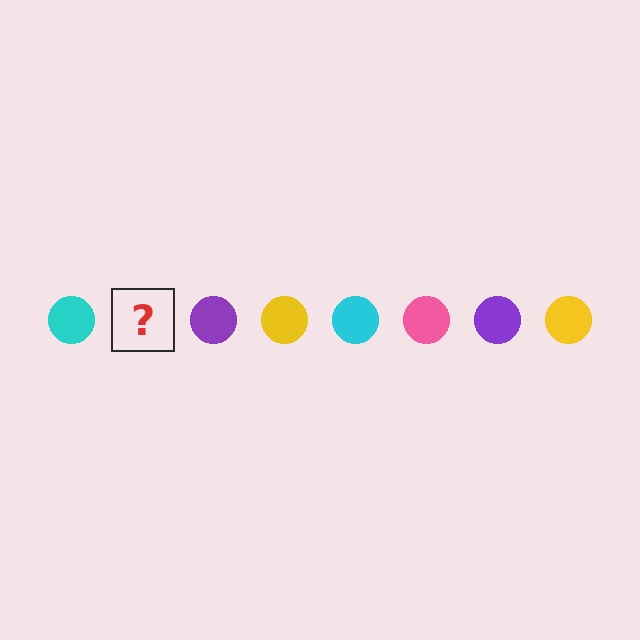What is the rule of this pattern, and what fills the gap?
The rule is that the pattern cycles through cyan, pink, purple, yellow circles. The gap should be filled with a pink circle.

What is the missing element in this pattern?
The missing element is a pink circle.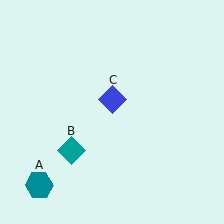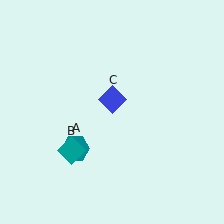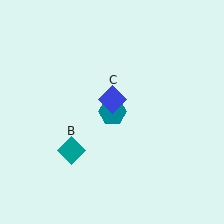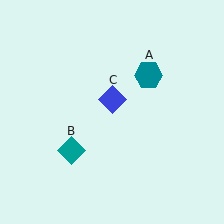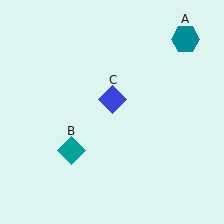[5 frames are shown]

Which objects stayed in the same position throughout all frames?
Teal diamond (object B) and blue diamond (object C) remained stationary.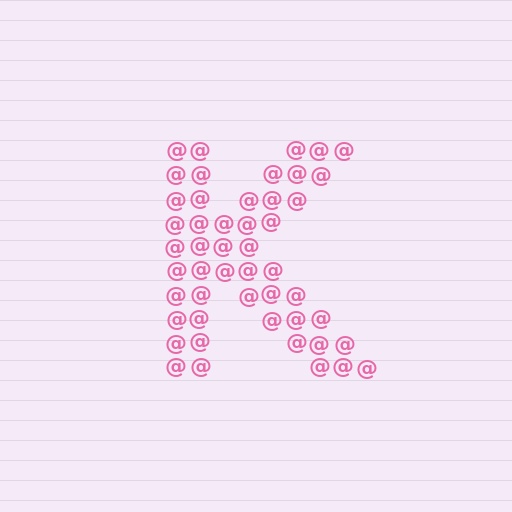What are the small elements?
The small elements are at signs.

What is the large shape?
The large shape is the letter K.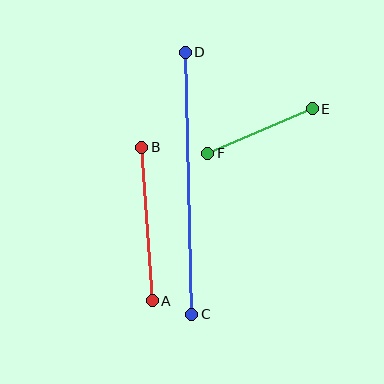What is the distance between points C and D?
The distance is approximately 262 pixels.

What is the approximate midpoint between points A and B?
The midpoint is at approximately (147, 224) pixels.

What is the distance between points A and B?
The distance is approximately 153 pixels.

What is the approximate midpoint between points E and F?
The midpoint is at approximately (260, 131) pixels.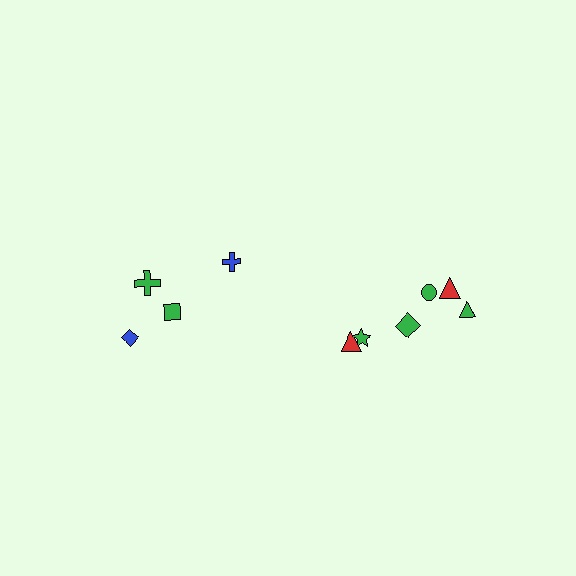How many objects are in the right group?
There are 6 objects.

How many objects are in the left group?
There are 4 objects.